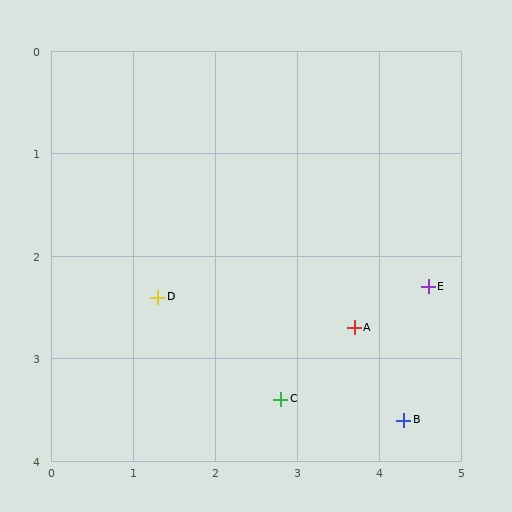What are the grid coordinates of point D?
Point D is at approximately (1.3, 2.4).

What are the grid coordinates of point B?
Point B is at approximately (4.3, 3.6).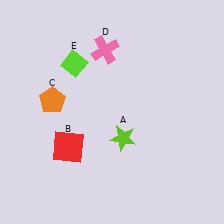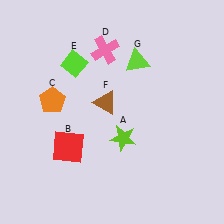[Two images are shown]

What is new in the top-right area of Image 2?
A lime triangle (G) was added in the top-right area of Image 2.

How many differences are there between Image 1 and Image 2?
There are 2 differences between the two images.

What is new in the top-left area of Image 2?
A brown triangle (F) was added in the top-left area of Image 2.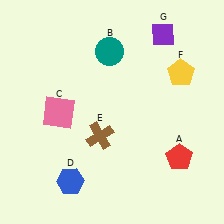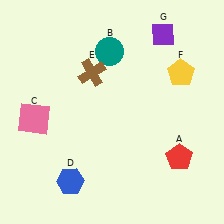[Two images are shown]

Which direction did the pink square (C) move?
The pink square (C) moved left.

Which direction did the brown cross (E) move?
The brown cross (E) moved up.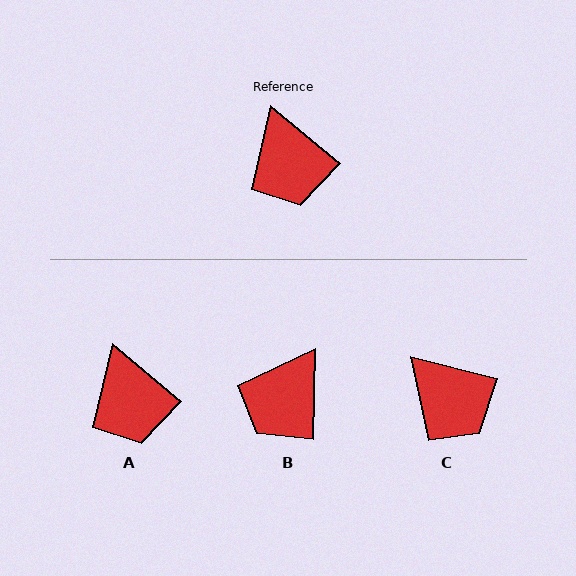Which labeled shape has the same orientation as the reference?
A.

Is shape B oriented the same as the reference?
No, it is off by about 52 degrees.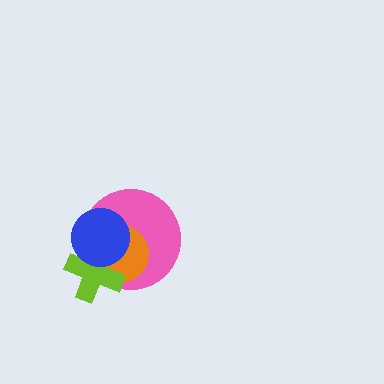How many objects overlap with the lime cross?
3 objects overlap with the lime cross.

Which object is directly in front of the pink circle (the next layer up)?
The orange circle is directly in front of the pink circle.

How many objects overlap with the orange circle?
3 objects overlap with the orange circle.